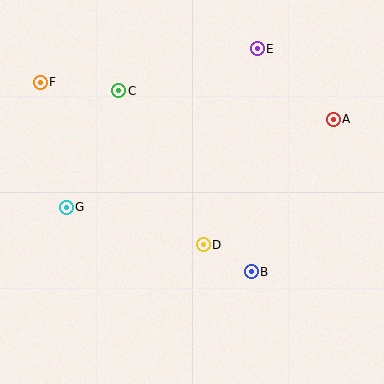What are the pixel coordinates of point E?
Point E is at (257, 49).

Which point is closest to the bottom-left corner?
Point G is closest to the bottom-left corner.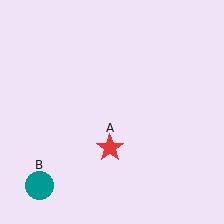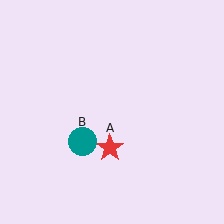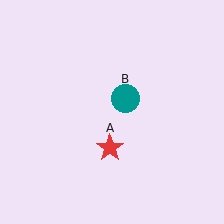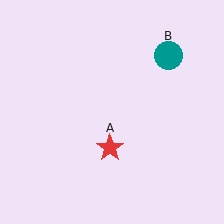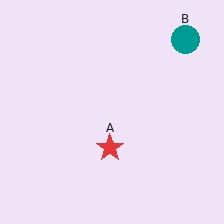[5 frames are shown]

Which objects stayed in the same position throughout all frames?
Red star (object A) remained stationary.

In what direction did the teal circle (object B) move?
The teal circle (object B) moved up and to the right.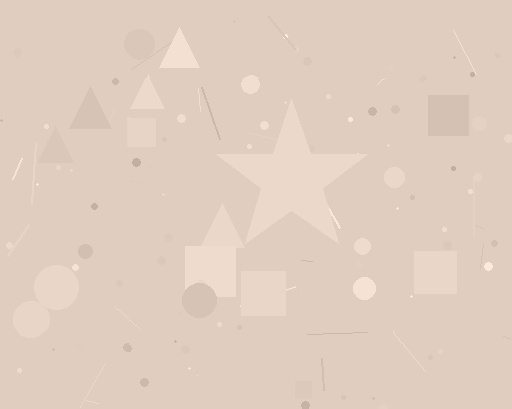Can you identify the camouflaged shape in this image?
The camouflaged shape is a star.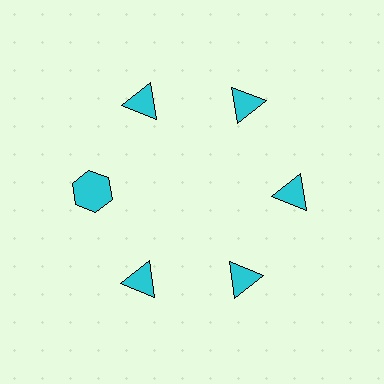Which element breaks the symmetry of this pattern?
The cyan hexagon at roughly the 9 o'clock position breaks the symmetry. All other shapes are cyan triangles.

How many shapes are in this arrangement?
There are 6 shapes arranged in a ring pattern.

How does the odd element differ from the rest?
It has a different shape: hexagon instead of triangle.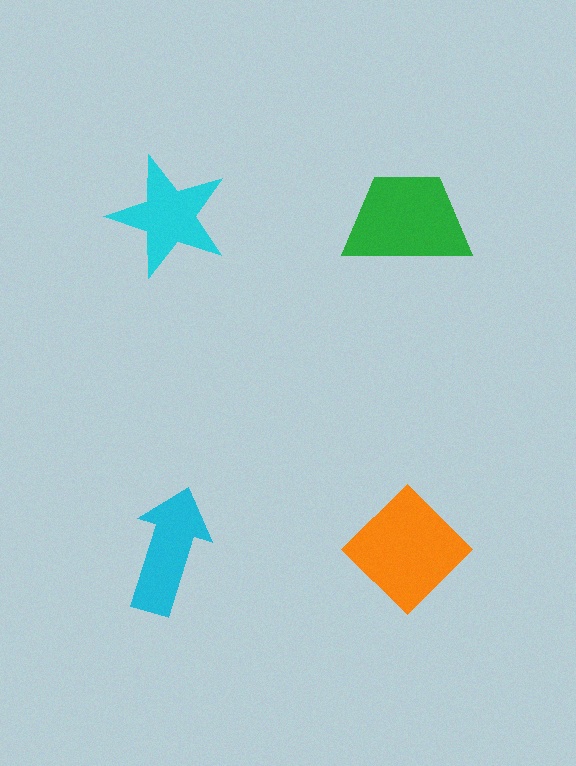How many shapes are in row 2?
2 shapes.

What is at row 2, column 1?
A cyan arrow.